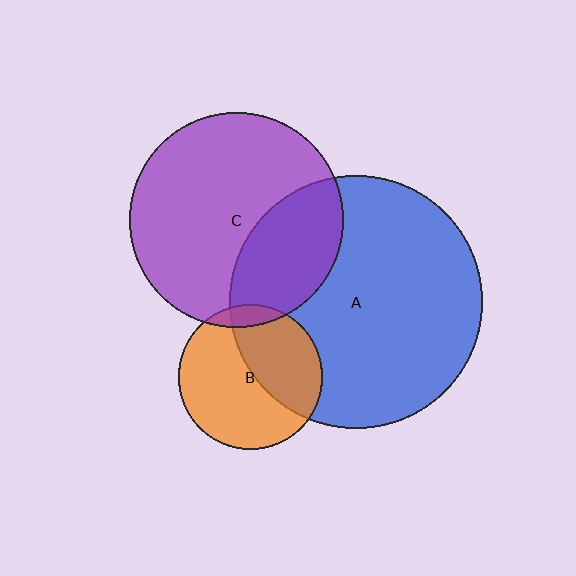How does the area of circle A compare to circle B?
Approximately 3.0 times.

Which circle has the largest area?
Circle A (blue).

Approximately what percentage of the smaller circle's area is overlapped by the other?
Approximately 10%.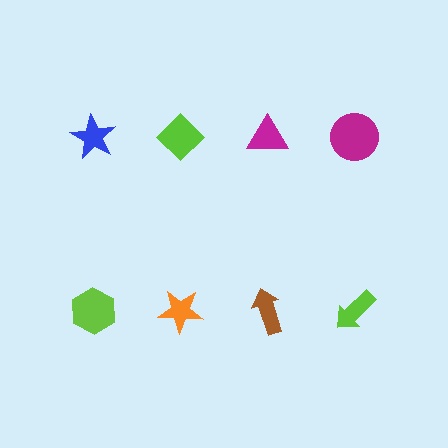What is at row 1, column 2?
A lime diamond.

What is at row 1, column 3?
A magenta triangle.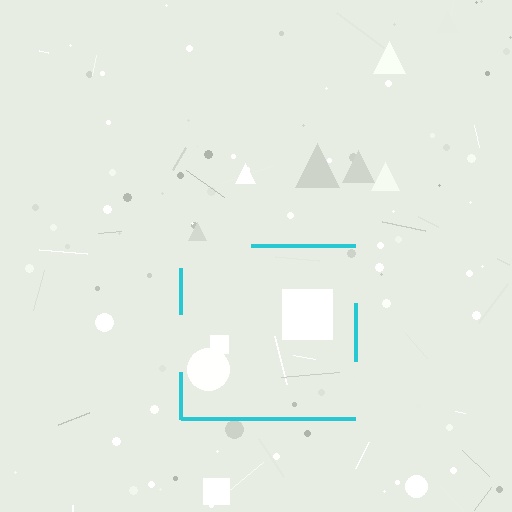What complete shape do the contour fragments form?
The contour fragments form a square.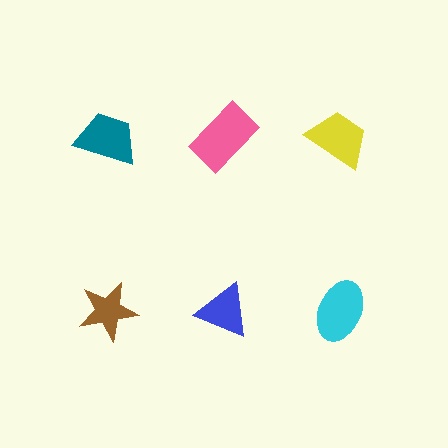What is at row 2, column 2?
A blue triangle.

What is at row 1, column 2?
A pink rectangle.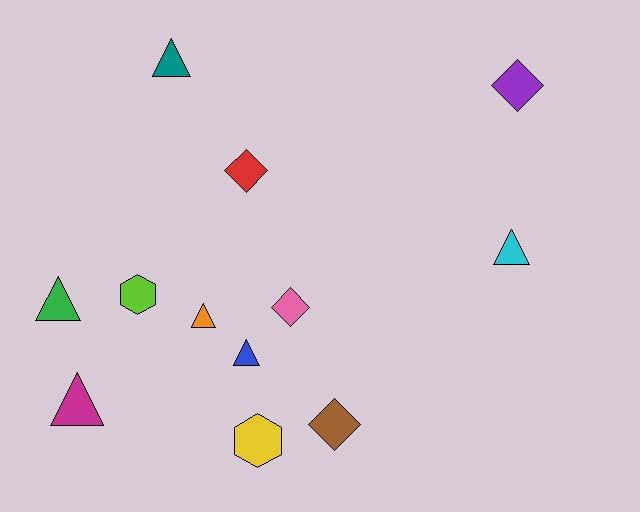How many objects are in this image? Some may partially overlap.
There are 12 objects.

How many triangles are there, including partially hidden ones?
There are 6 triangles.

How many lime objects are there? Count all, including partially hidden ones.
There is 1 lime object.